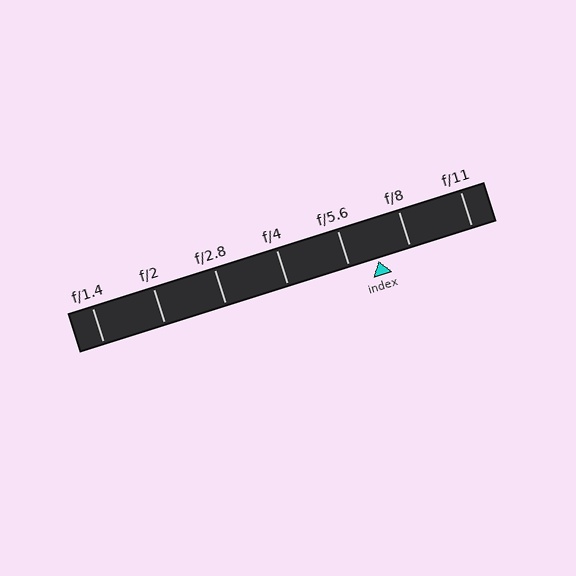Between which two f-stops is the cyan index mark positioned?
The index mark is between f/5.6 and f/8.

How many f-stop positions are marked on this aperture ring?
There are 7 f-stop positions marked.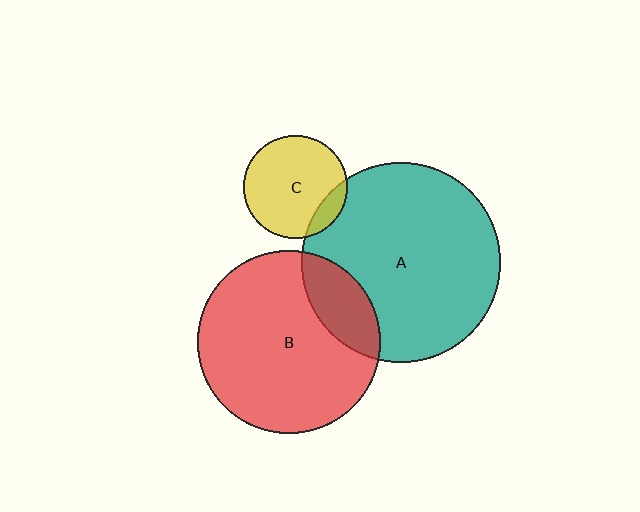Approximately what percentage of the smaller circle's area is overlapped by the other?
Approximately 15%.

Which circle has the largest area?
Circle A (teal).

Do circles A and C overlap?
Yes.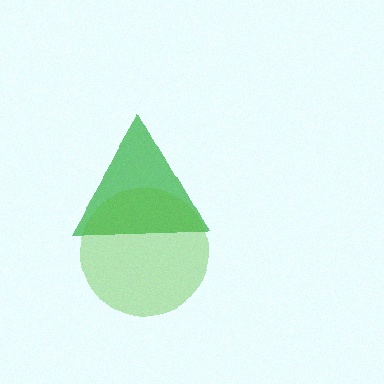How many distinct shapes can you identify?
There are 2 distinct shapes: a green triangle, a lime circle.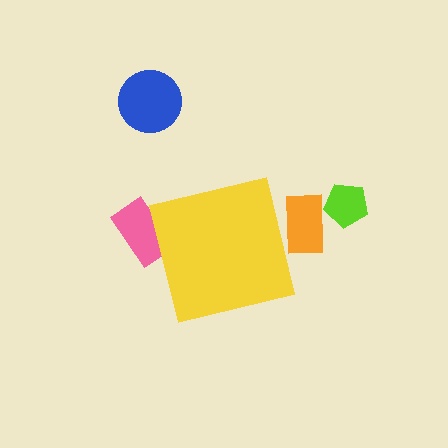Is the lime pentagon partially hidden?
No, the lime pentagon is fully visible.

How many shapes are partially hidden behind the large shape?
2 shapes are partially hidden.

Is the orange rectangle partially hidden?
Yes, the orange rectangle is partially hidden behind the yellow square.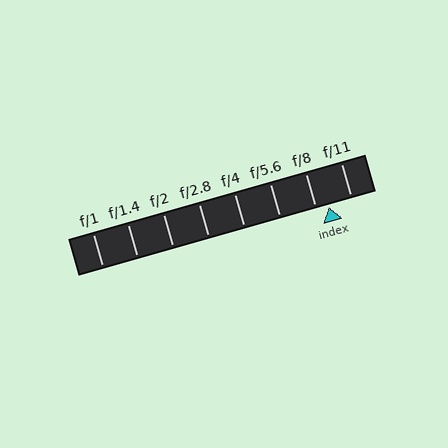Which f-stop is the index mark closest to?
The index mark is closest to f/8.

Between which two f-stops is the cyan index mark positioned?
The index mark is between f/8 and f/11.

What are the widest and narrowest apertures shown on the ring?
The widest aperture shown is f/1 and the narrowest is f/11.